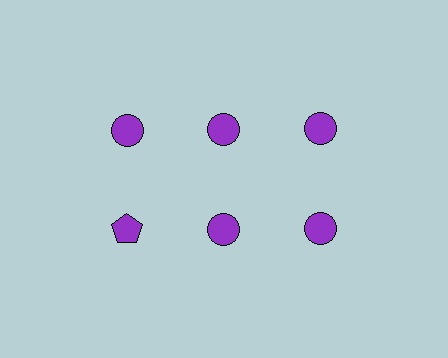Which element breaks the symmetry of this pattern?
The purple pentagon in the second row, leftmost column breaks the symmetry. All other shapes are purple circles.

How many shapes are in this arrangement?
There are 6 shapes arranged in a grid pattern.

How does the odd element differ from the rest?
It has a different shape: pentagon instead of circle.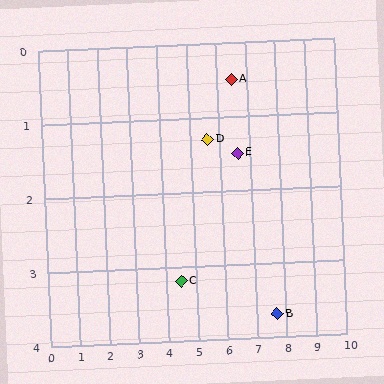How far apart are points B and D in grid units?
Points B and D are about 3.2 grid units apart.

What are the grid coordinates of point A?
Point A is at approximately (6.5, 0.5).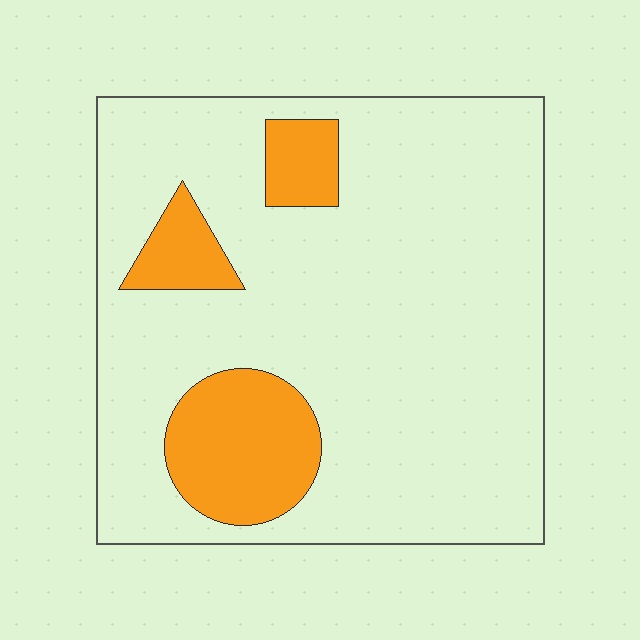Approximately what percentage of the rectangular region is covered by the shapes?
Approximately 15%.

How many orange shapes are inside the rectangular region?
3.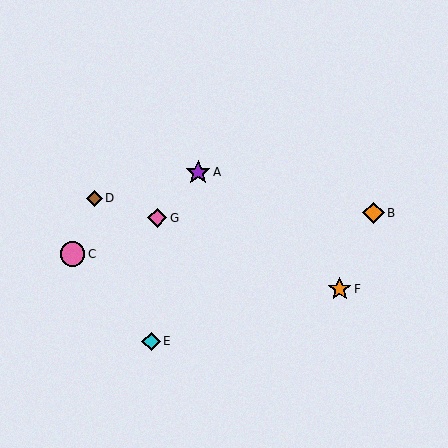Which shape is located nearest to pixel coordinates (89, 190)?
The brown diamond (labeled D) at (94, 199) is nearest to that location.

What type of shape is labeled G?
Shape G is a pink diamond.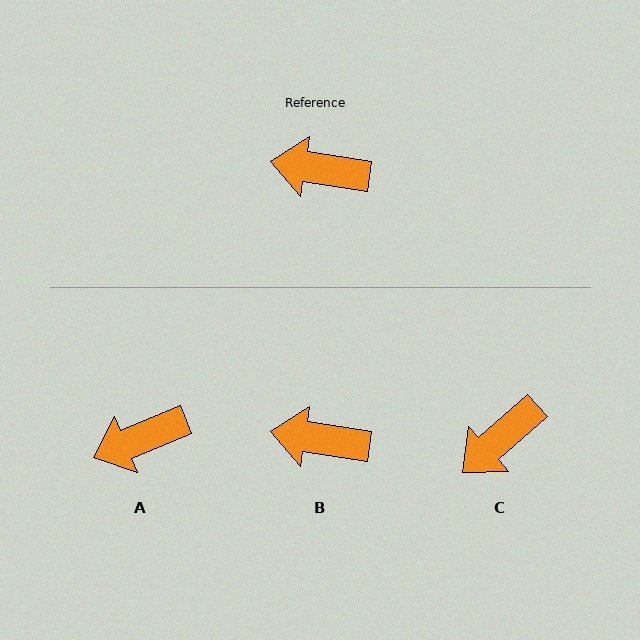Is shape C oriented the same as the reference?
No, it is off by about 51 degrees.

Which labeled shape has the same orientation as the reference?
B.